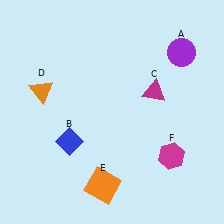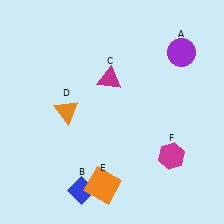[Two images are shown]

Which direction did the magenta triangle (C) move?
The magenta triangle (C) moved left.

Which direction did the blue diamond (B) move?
The blue diamond (B) moved down.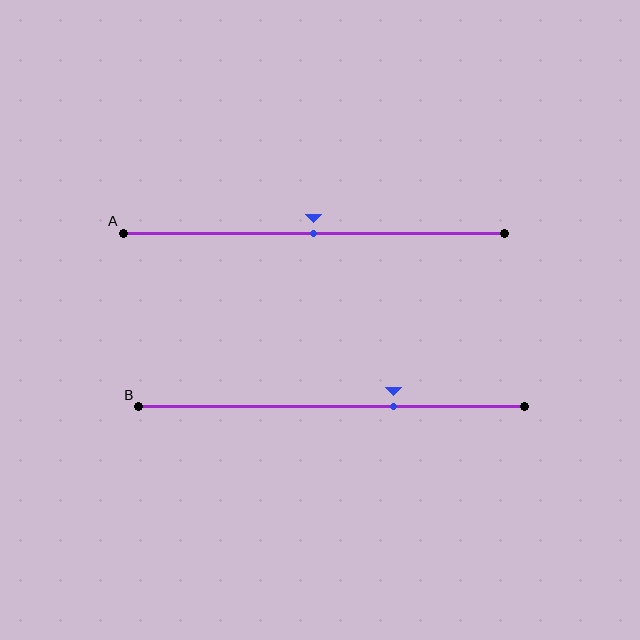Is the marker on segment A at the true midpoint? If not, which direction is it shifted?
Yes, the marker on segment A is at the true midpoint.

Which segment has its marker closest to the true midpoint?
Segment A has its marker closest to the true midpoint.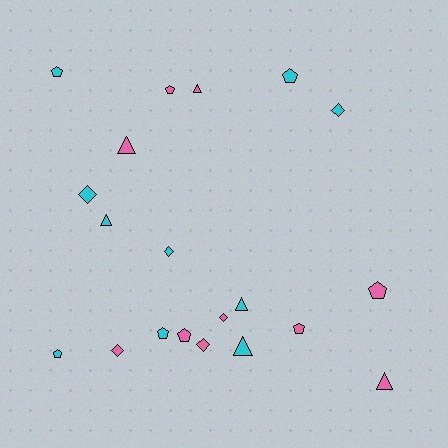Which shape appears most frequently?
Pentagon, with 8 objects.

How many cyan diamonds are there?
There are 3 cyan diamonds.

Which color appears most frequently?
Cyan, with 10 objects.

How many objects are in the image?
There are 20 objects.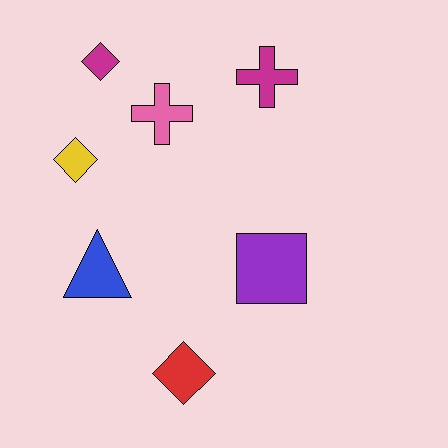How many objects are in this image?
There are 7 objects.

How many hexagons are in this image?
There are no hexagons.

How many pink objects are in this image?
There is 1 pink object.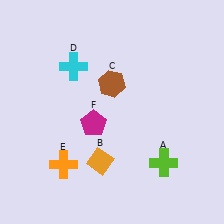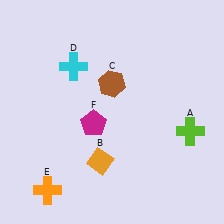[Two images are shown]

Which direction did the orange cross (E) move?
The orange cross (E) moved down.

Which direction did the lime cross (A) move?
The lime cross (A) moved up.